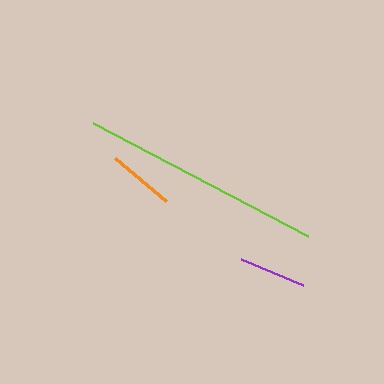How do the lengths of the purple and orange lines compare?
The purple and orange lines are approximately the same length.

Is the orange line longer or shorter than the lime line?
The lime line is longer than the orange line.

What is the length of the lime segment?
The lime segment is approximately 243 pixels long.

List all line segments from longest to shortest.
From longest to shortest: lime, purple, orange.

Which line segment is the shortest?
The orange line is the shortest at approximately 67 pixels.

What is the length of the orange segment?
The orange segment is approximately 67 pixels long.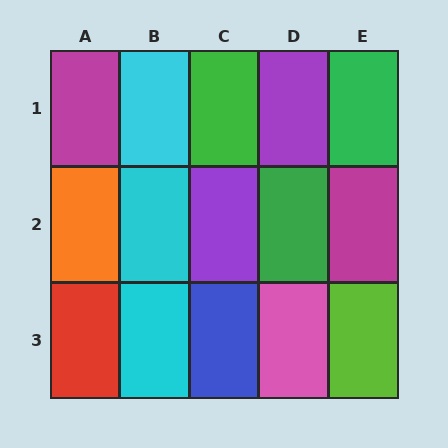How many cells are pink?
1 cell is pink.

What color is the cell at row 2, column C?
Purple.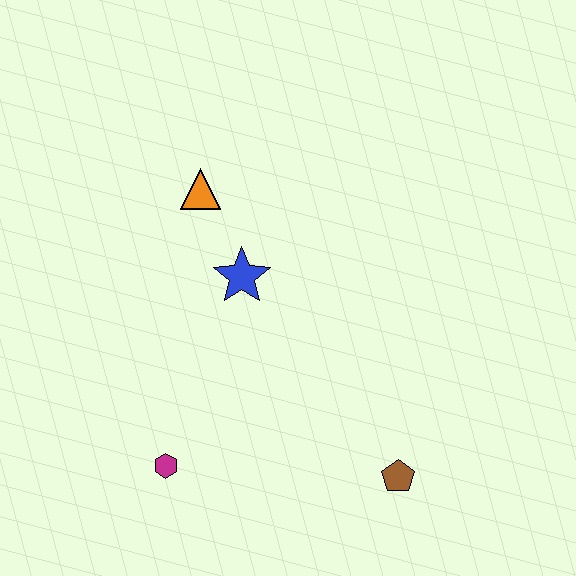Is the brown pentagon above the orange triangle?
No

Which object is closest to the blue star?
The orange triangle is closest to the blue star.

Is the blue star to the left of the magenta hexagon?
No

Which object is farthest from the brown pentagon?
The orange triangle is farthest from the brown pentagon.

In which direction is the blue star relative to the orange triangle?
The blue star is below the orange triangle.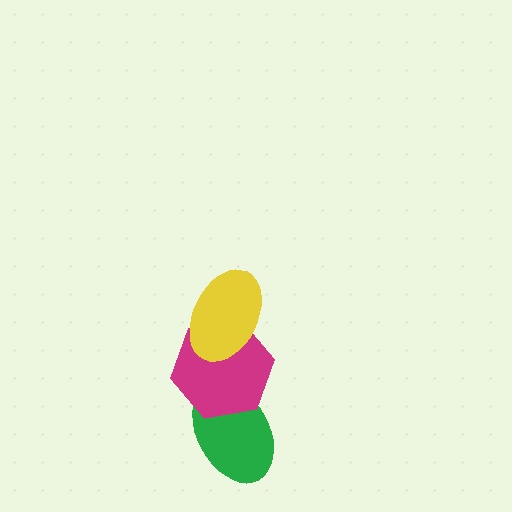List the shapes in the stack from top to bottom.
From top to bottom: the yellow ellipse, the magenta hexagon, the green ellipse.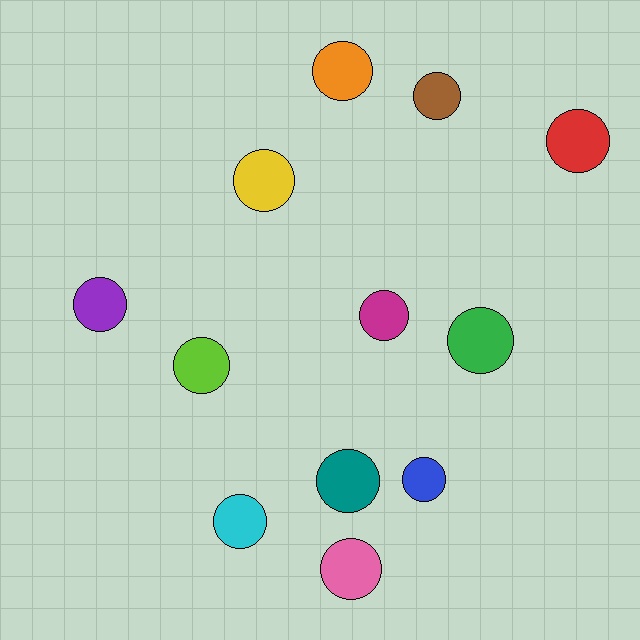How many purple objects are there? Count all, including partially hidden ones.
There is 1 purple object.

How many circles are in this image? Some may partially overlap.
There are 12 circles.